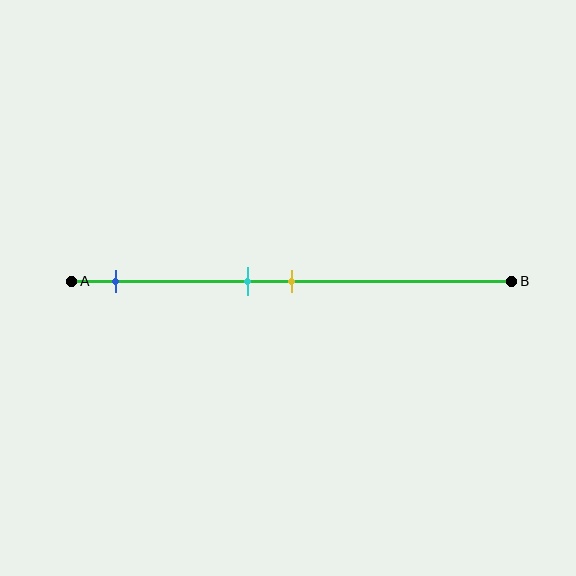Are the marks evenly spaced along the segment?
No, the marks are not evenly spaced.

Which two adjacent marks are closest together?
The cyan and yellow marks are the closest adjacent pair.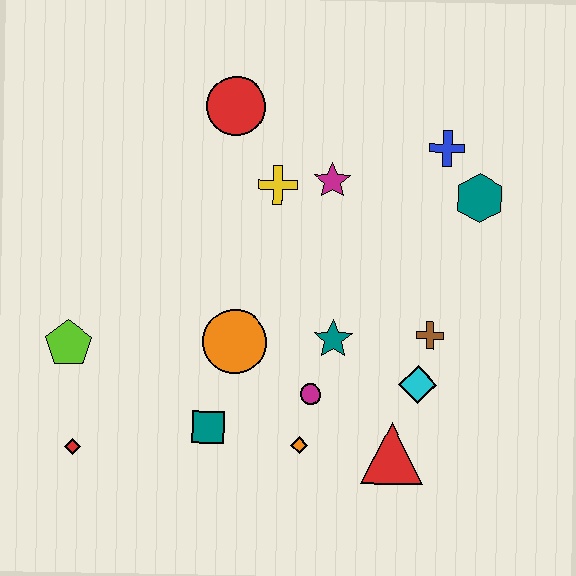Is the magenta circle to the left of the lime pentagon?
No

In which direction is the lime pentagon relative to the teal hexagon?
The lime pentagon is to the left of the teal hexagon.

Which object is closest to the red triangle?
The cyan diamond is closest to the red triangle.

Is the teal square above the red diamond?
Yes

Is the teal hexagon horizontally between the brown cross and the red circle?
No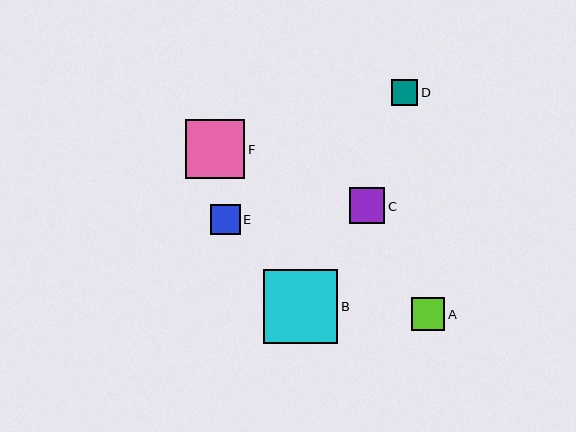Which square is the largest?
Square B is the largest with a size of approximately 74 pixels.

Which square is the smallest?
Square D is the smallest with a size of approximately 26 pixels.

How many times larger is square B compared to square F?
Square B is approximately 1.3 times the size of square F.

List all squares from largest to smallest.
From largest to smallest: B, F, C, A, E, D.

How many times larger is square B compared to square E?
Square B is approximately 2.5 times the size of square E.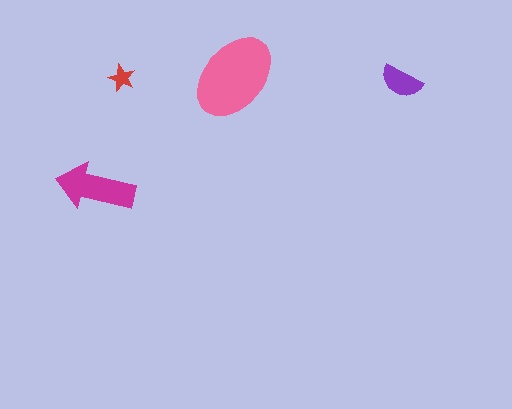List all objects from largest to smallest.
The pink ellipse, the magenta arrow, the purple semicircle, the red star.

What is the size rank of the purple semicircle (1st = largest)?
3rd.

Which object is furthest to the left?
The magenta arrow is leftmost.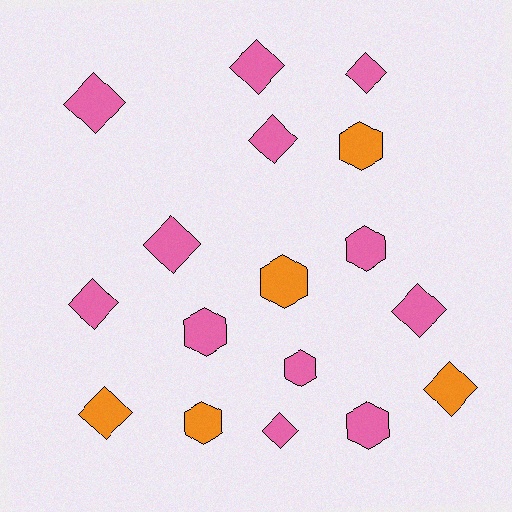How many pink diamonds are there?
There are 8 pink diamonds.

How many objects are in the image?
There are 17 objects.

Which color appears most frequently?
Pink, with 12 objects.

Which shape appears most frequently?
Diamond, with 10 objects.